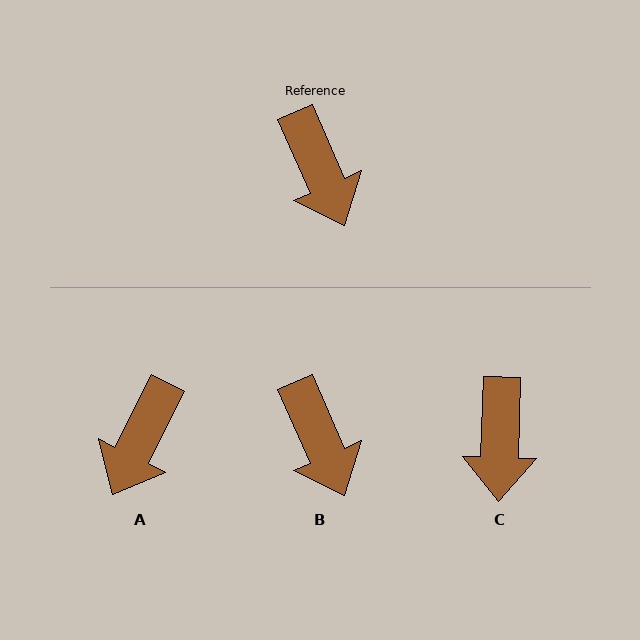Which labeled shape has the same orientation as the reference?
B.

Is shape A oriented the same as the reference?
No, it is off by about 50 degrees.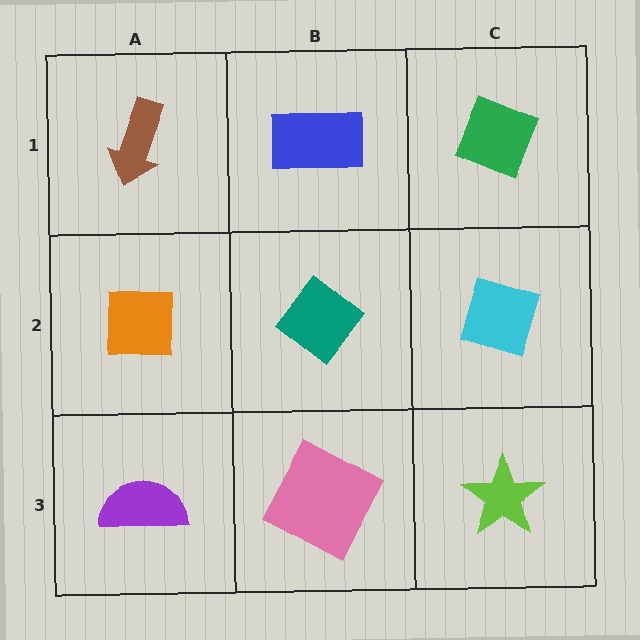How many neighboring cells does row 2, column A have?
3.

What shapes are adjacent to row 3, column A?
An orange square (row 2, column A), a pink square (row 3, column B).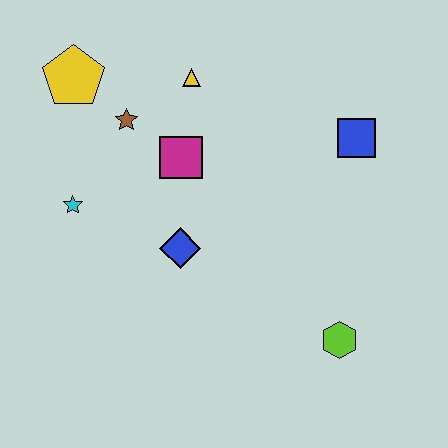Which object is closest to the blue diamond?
The magenta square is closest to the blue diamond.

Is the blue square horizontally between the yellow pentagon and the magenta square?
No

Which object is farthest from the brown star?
The lime hexagon is farthest from the brown star.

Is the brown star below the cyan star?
No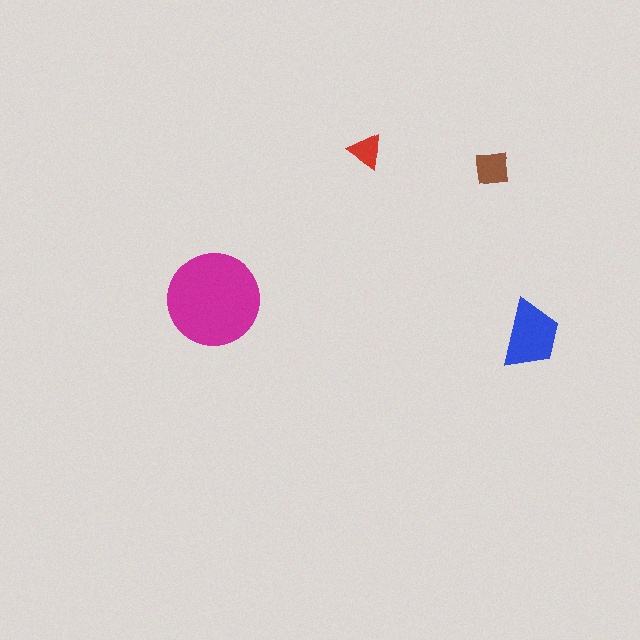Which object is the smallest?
The red triangle.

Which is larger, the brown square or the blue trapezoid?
The blue trapezoid.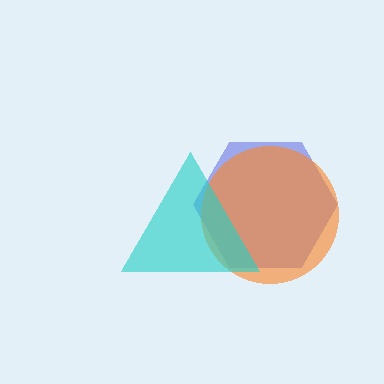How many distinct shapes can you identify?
There are 3 distinct shapes: a blue hexagon, an orange circle, a cyan triangle.